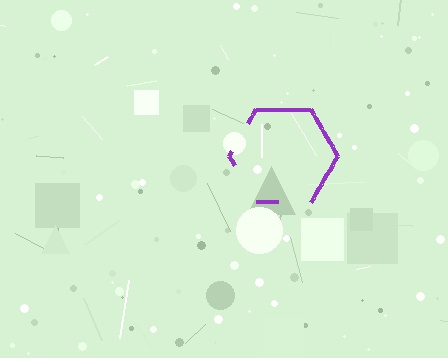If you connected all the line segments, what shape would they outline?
They would outline a hexagon.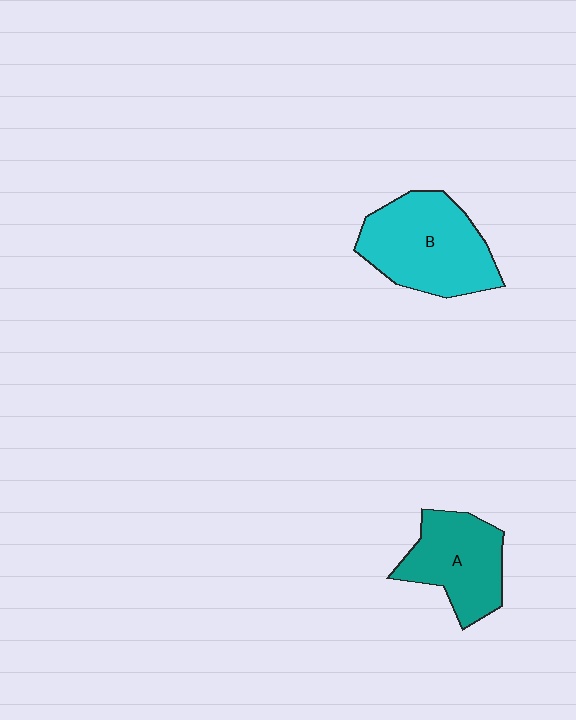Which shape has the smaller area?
Shape A (teal).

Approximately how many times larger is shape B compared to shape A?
Approximately 1.3 times.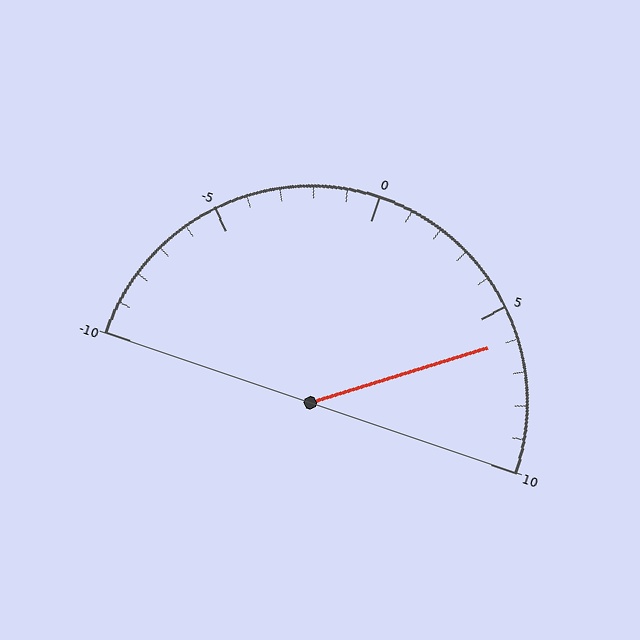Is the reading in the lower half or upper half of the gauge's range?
The reading is in the upper half of the range (-10 to 10).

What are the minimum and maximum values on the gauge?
The gauge ranges from -10 to 10.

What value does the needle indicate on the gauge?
The needle indicates approximately 6.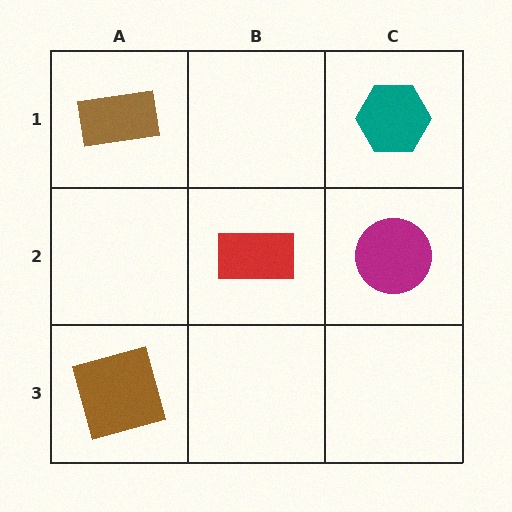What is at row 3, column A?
A brown square.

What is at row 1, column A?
A brown rectangle.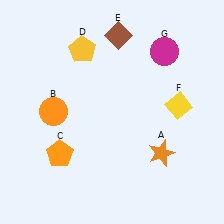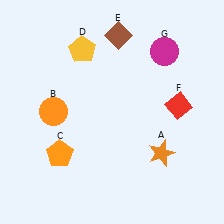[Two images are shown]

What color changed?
The diamond (F) changed from yellow in Image 1 to red in Image 2.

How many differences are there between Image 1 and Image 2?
There is 1 difference between the two images.